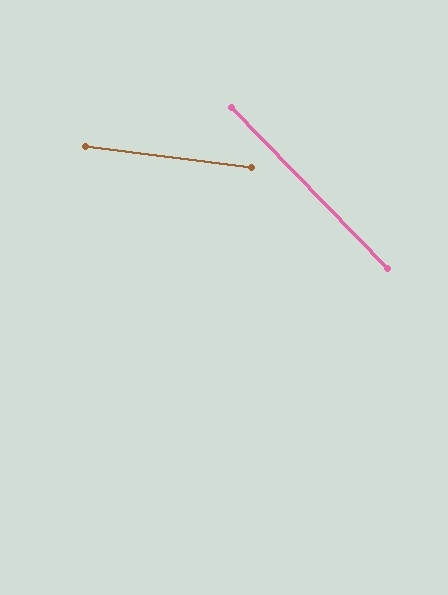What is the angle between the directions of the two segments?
Approximately 39 degrees.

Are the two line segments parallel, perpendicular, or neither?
Neither parallel nor perpendicular — they differ by about 39°.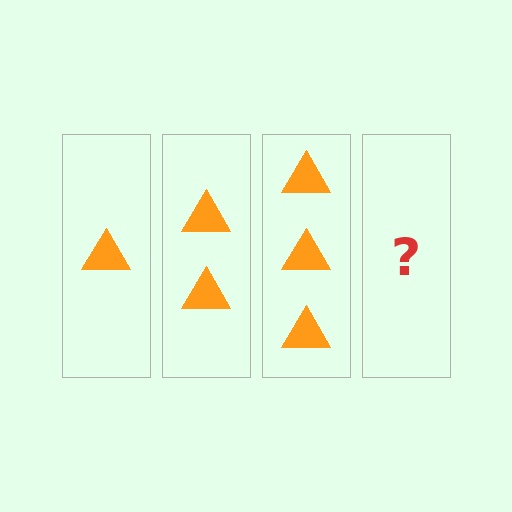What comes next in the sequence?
The next element should be 4 triangles.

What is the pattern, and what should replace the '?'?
The pattern is that each step adds one more triangle. The '?' should be 4 triangles.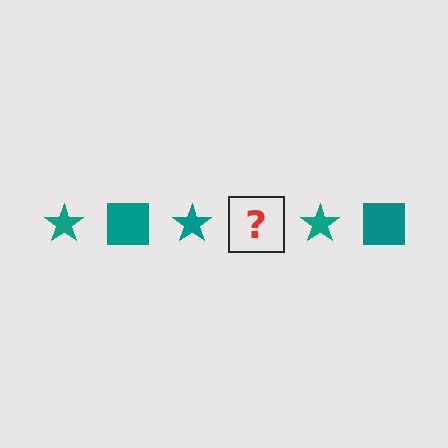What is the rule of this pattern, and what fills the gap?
The rule is that the pattern cycles through star, square shapes in teal. The gap should be filled with a teal square.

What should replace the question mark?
The question mark should be replaced with a teal square.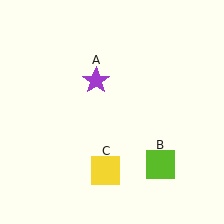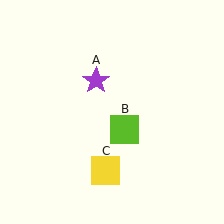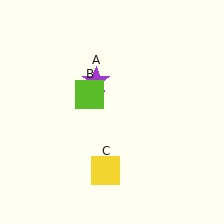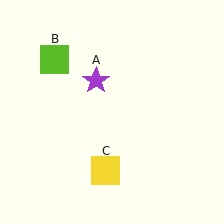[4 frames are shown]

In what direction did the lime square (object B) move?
The lime square (object B) moved up and to the left.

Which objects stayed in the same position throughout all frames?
Purple star (object A) and yellow square (object C) remained stationary.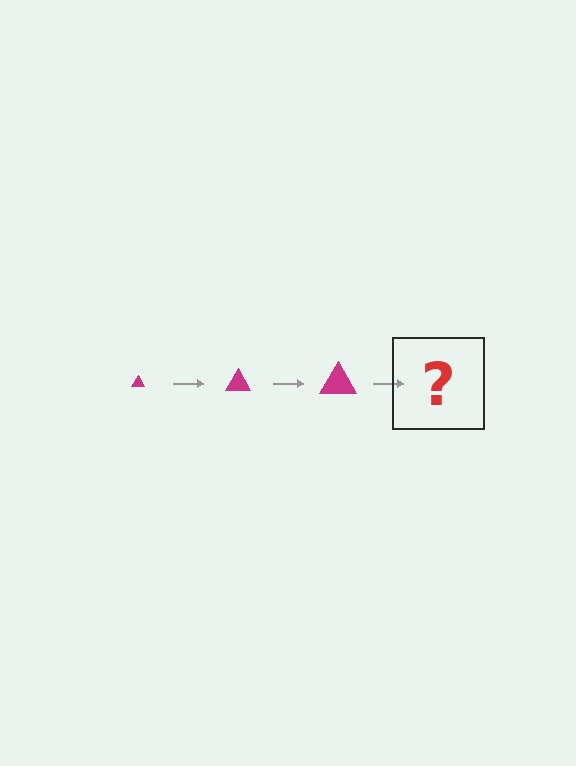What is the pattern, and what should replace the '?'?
The pattern is that the triangle gets progressively larger each step. The '?' should be a magenta triangle, larger than the previous one.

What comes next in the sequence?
The next element should be a magenta triangle, larger than the previous one.